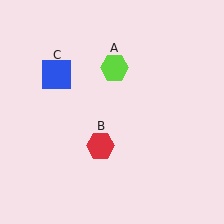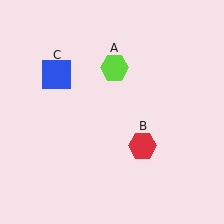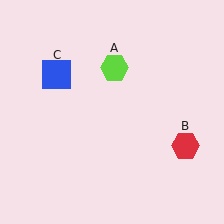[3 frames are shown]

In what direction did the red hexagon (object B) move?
The red hexagon (object B) moved right.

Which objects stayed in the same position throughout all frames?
Lime hexagon (object A) and blue square (object C) remained stationary.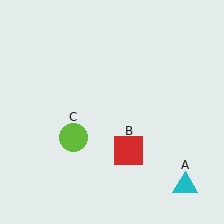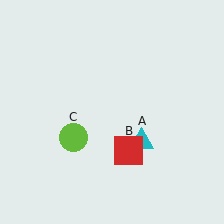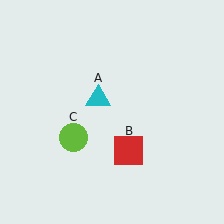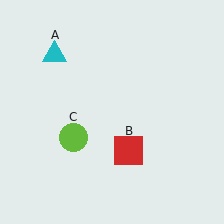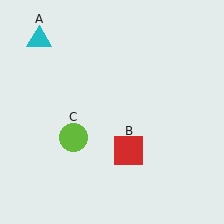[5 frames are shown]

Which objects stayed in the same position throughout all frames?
Red square (object B) and lime circle (object C) remained stationary.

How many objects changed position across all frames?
1 object changed position: cyan triangle (object A).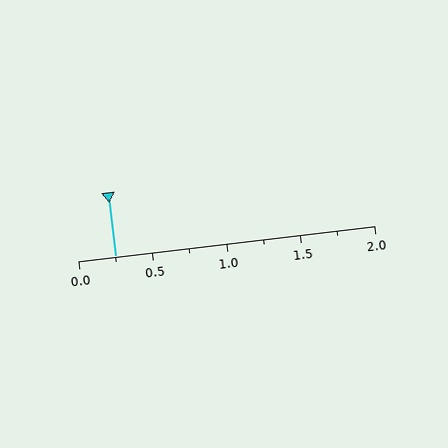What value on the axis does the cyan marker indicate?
The marker indicates approximately 0.25.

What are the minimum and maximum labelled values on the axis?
The axis runs from 0.0 to 2.0.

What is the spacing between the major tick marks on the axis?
The major ticks are spaced 0.5 apart.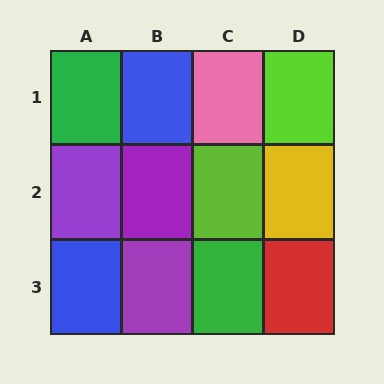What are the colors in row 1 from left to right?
Green, blue, pink, lime.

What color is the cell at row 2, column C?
Lime.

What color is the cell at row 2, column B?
Purple.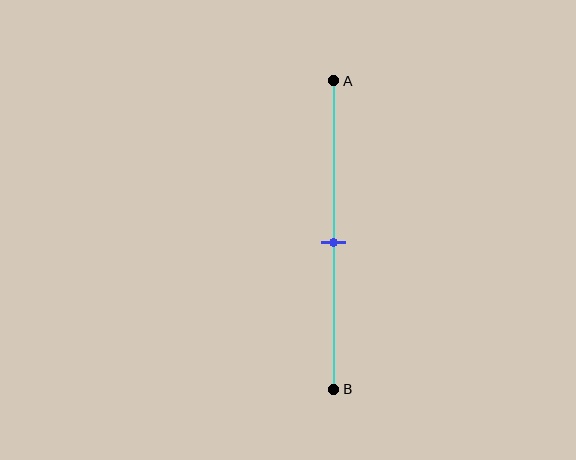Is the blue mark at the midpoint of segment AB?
Yes, the mark is approximately at the midpoint.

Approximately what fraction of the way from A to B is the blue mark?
The blue mark is approximately 50% of the way from A to B.